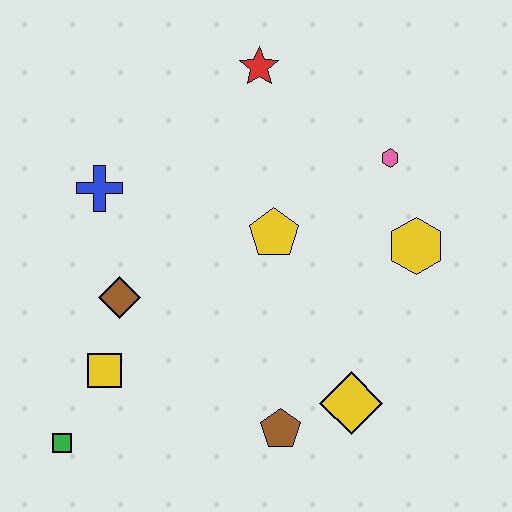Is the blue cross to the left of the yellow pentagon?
Yes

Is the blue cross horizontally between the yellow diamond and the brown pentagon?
No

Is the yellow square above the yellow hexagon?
No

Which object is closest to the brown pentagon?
The yellow diamond is closest to the brown pentagon.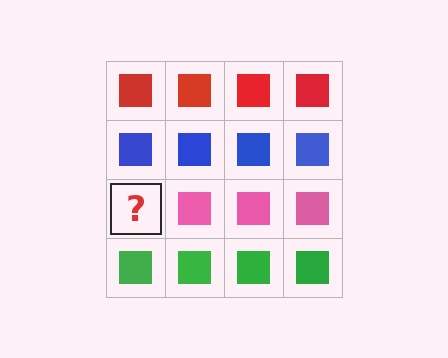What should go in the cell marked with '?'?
The missing cell should contain a pink square.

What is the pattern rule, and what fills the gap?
The rule is that each row has a consistent color. The gap should be filled with a pink square.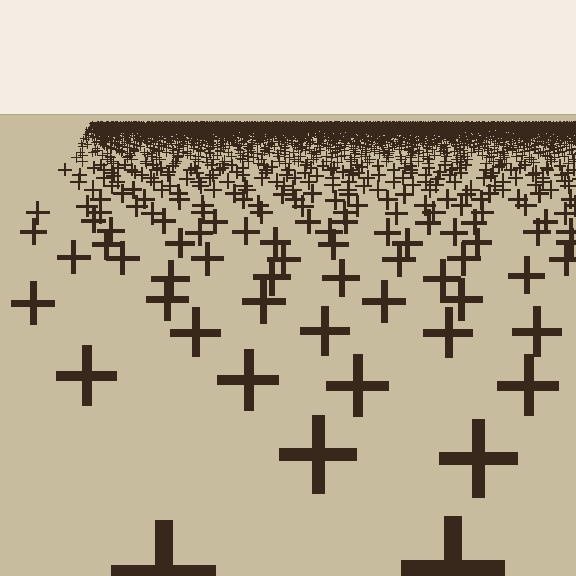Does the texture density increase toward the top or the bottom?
Density increases toward the top.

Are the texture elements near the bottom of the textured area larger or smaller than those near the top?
Larger. Near the bottom, elements are closer to the viewer and appear at a bigger on-screen size.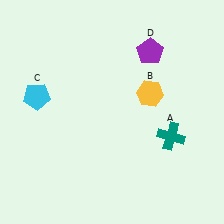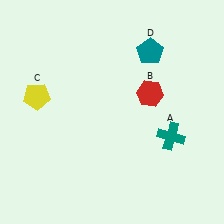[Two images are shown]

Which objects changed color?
B changed from yellow to red. C changed from cyan to yellow. D changed from purple to teal.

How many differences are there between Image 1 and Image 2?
There are 3 differences between the two images.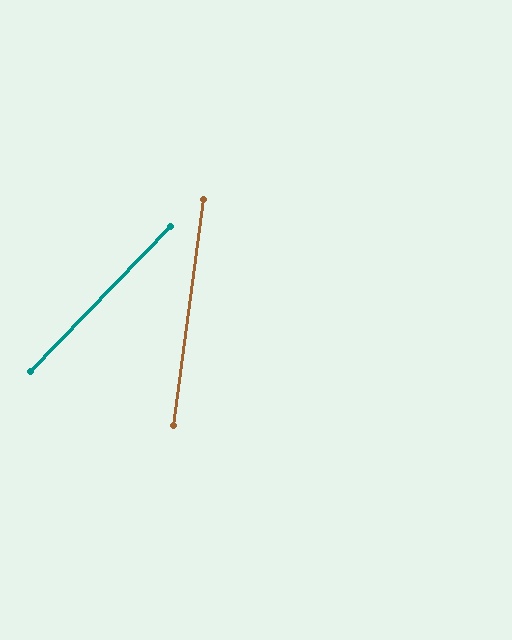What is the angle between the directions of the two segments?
Approximately 36 degrees.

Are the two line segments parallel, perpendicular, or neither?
Neither parallel nor perpendicular — they differ by about 36°.